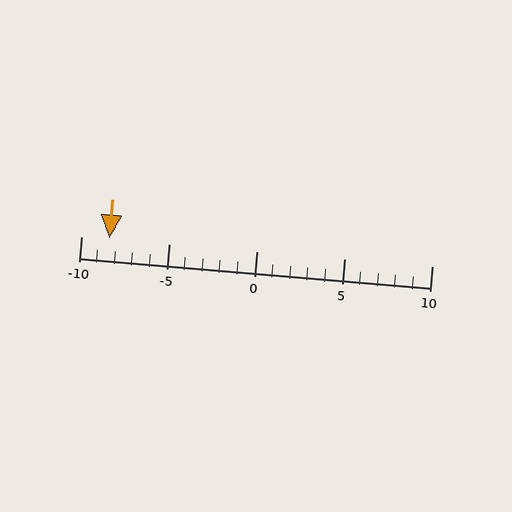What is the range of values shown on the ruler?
The ruler shows values from -10 to 10.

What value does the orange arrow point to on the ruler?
The orange arrow points to approximately -8.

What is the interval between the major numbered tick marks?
The major tick marks are spaced 5 units apart.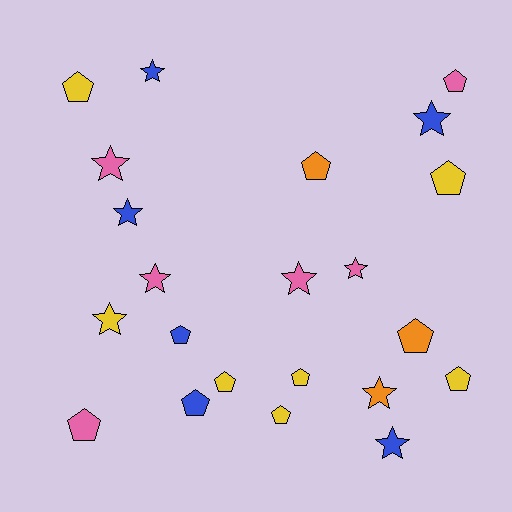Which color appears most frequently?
Yellow, with 7 objects.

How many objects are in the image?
There are 22 objects.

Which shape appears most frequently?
Pentagon, with 12 objects.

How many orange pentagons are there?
There are 2 orange pentagons.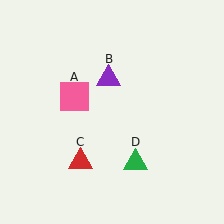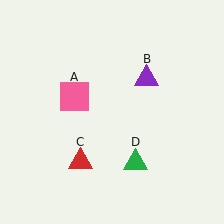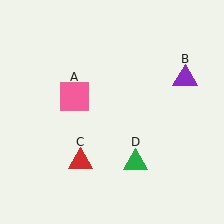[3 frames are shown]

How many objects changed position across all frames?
1 object changed position: purple triangle (object B).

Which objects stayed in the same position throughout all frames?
Pink square (object A) and red triangle (object C) and green triangle (object D) remained stationary.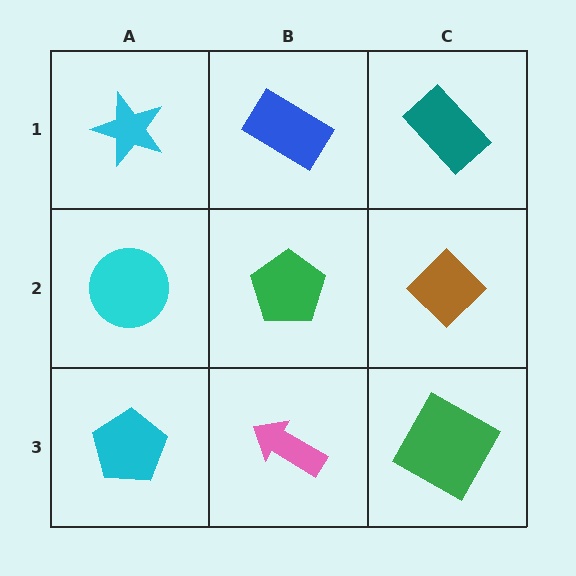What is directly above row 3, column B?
A green pentagon.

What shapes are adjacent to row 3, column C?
A brown diamond (row 2, column C), a pink arrow (row 3, column B).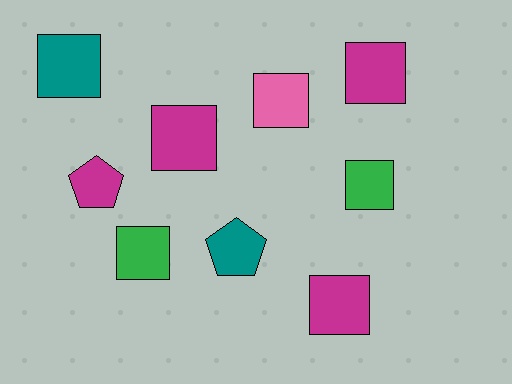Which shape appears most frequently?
Square, with 7 objects.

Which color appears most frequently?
Magenta, with 4 objects.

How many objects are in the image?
There are 9 objects.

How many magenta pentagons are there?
There is 1 magenta pentagon.